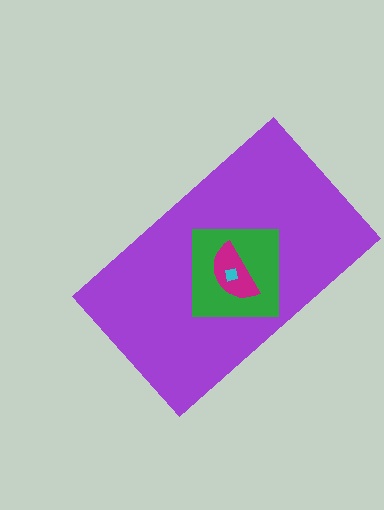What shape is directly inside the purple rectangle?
The green square.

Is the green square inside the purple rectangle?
Yes.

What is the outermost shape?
The purple rectangle.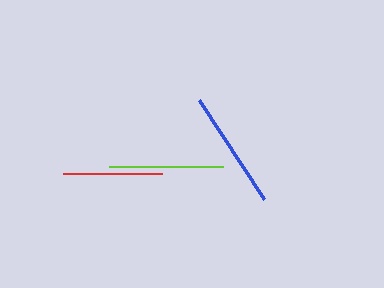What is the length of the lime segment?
The lime segment is approximately 113 pixels long.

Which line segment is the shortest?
The red line is the shortest at approximately 99 pixels.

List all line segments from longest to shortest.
From longest to shortest: blue, lime, red.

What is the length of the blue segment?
The blue segment is approximately 118 pixels long.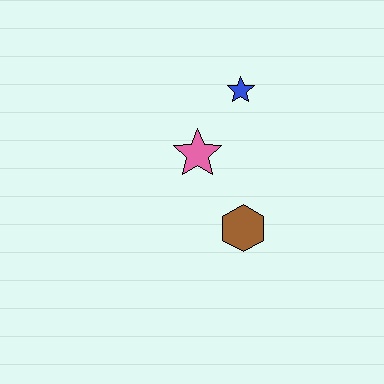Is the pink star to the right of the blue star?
No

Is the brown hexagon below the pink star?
Yes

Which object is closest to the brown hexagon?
The pink star is closest to the brown hexagon.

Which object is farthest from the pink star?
The brown hexagon is farthest from the pink star.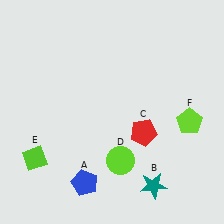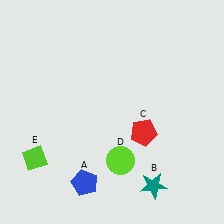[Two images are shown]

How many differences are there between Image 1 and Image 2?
There is 1 difference between the two images.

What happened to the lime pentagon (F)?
The lime pentagon (F) was removed in Image 2. It was in the bottom-right area of Image 1.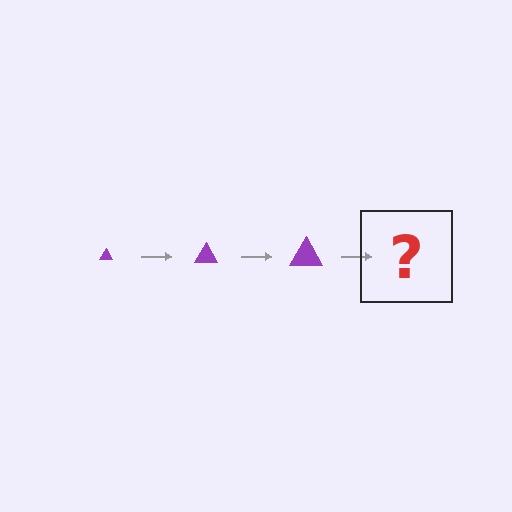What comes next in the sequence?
The next element should be a purple triangle, larger than the previous one.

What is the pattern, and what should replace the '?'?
The pattern is that the triangle gets progressively larger each step. The '?' should be a purple triangle, larger than the previous one.